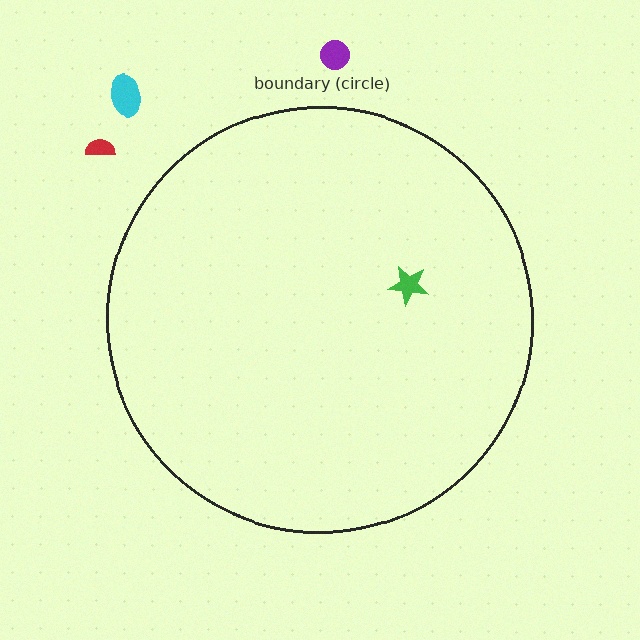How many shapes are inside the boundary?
1 inside, 3 outside.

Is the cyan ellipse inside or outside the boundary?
Outside.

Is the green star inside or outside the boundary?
Inside.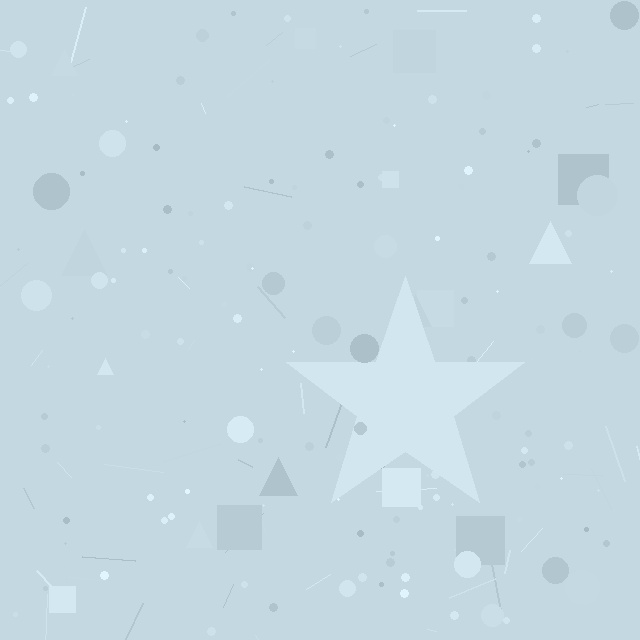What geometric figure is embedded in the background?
A star is embedded in the background.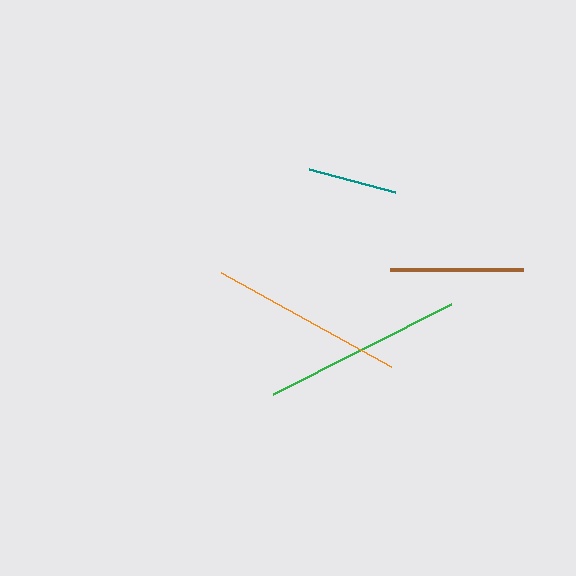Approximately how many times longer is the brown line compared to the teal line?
The brown line is approximately 1.5 times the length of the teal line.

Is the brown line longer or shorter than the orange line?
The orange line is longer than the brown line.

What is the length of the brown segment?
The brown segment is approximately 133 pixels long.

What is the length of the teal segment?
The teal segment is approximately 89 pixels long.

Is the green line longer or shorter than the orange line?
The green line is longer than the orange line.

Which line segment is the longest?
The green line is the longest at approximately 199 pixels.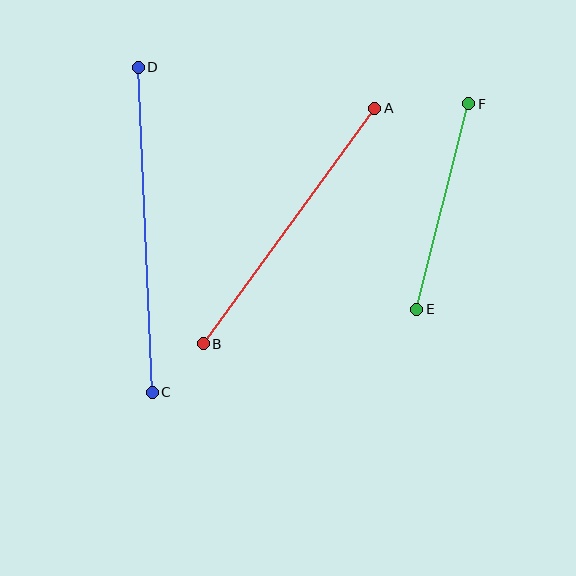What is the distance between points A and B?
The distance is approximately 291 pixels.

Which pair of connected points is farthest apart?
Points C and D are farthest apart.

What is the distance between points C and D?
The distance is approximately 325 pixels.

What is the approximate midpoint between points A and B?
The midpoint is at approximately (289, 226) pixels.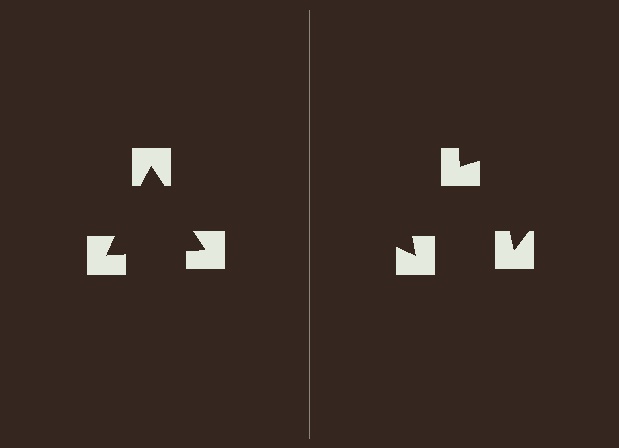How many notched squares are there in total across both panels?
6 — 3 on each side.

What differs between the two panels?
The notched squares are positioned identically on both sides; only the wedge orientations differ. On the left they align to a triangle; on the right they are misaligned.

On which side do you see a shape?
An illusory triangle appears on the left side. On the right side the wedge cuts are rotated, so no coherent shape forms.